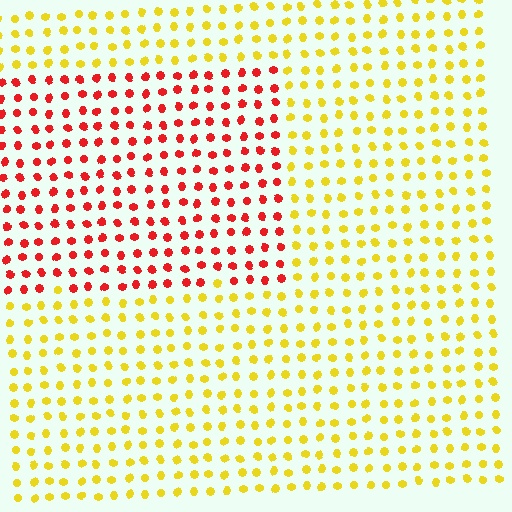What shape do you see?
I see a rectangle.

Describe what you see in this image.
The image is filled with small yellow elements in a uniform arrangement. A rectangle-shaped region is visible where the elements are tinted to a slightly different hue, forming a subtle color boundary.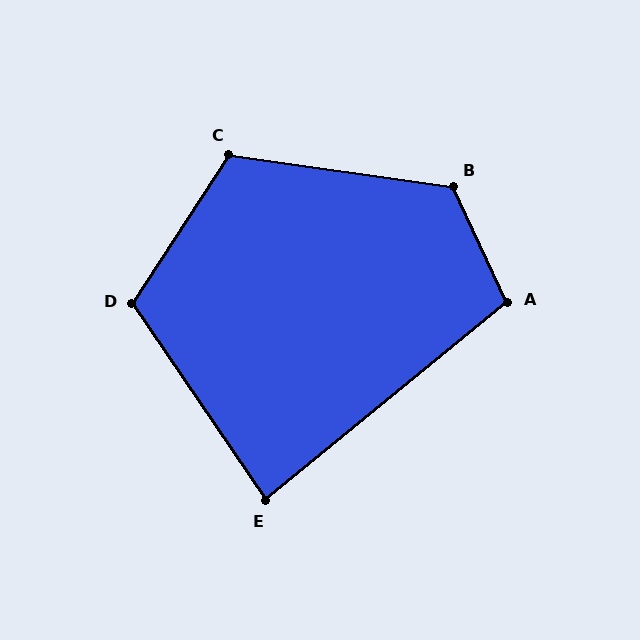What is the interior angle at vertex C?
Approximately 115 degrees (obtuse).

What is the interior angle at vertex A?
Approximately 104 degrees (obtuse).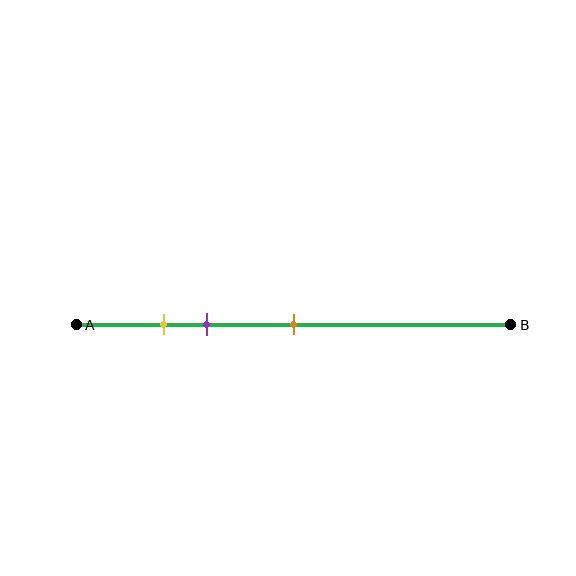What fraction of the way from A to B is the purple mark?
The purple mark is approximately 30% (0.3) of the way from A to B.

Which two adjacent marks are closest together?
The yellow and purple marks are the closest adjacent pair.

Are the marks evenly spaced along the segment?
No, the marks are not evenly spaced.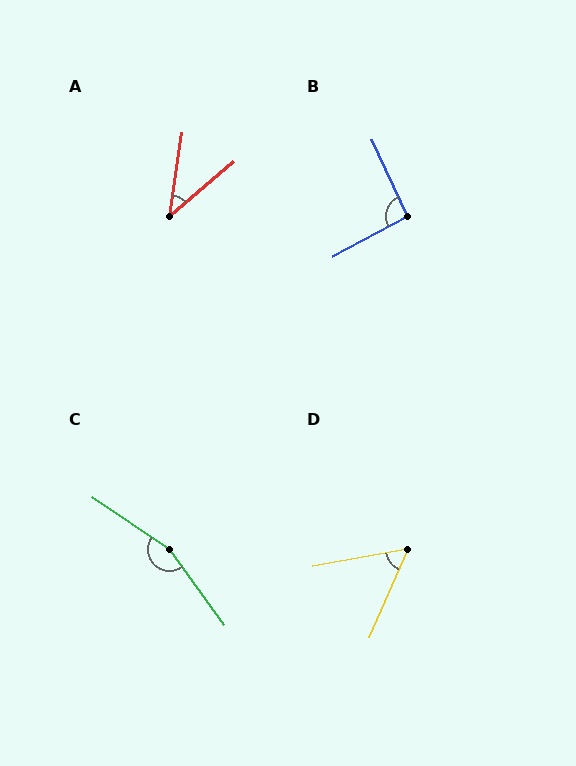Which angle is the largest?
C, at approximately 160 degrees.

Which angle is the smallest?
A, at approximately 41 degrees.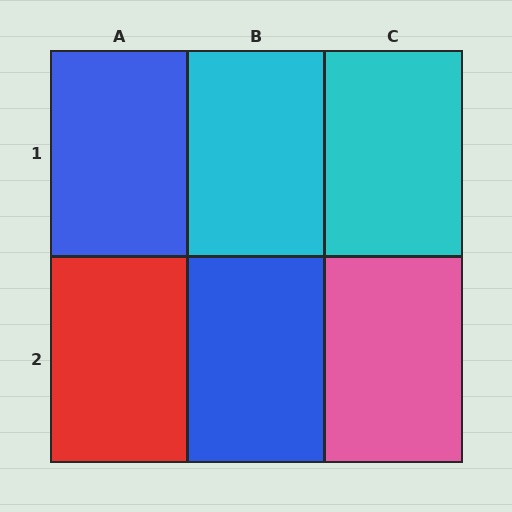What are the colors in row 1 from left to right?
Blue, cyan, cyan.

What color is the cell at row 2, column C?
Pink.